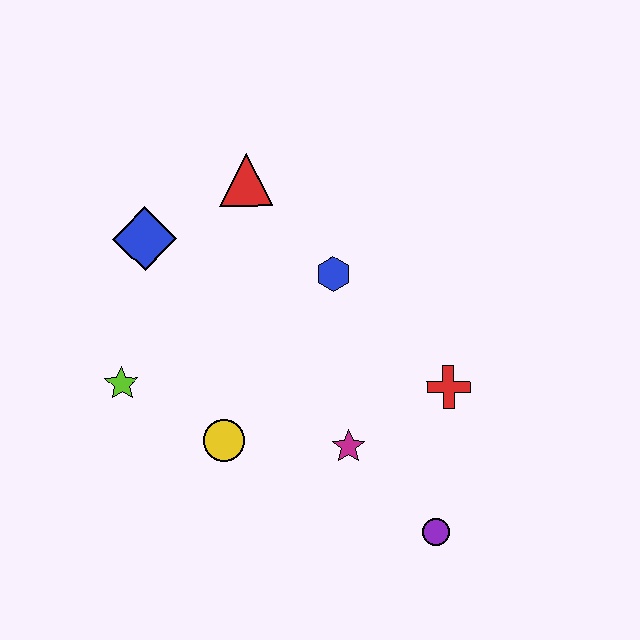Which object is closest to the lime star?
The yellow circle is closest to the lime star.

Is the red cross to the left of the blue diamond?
No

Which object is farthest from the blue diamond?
The purple circle is farthest from the blue diamond.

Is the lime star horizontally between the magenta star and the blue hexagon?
No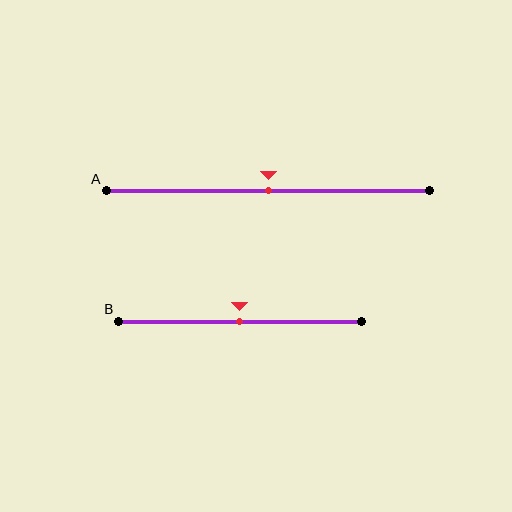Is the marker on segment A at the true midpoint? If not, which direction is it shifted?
Yes, the marker on segment A is at the true midpoint.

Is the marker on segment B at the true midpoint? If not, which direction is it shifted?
Yes, the marker on segment B is at the true midpoint.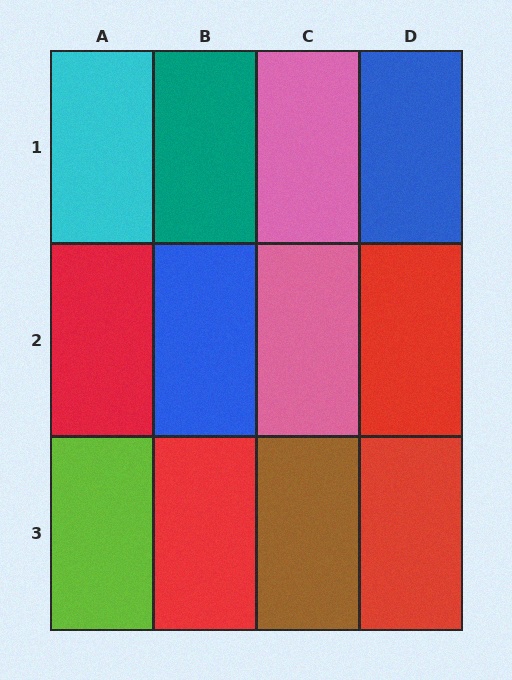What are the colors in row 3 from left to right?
Lime, red, brown, red.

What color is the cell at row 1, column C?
Pink.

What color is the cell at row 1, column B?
Teal.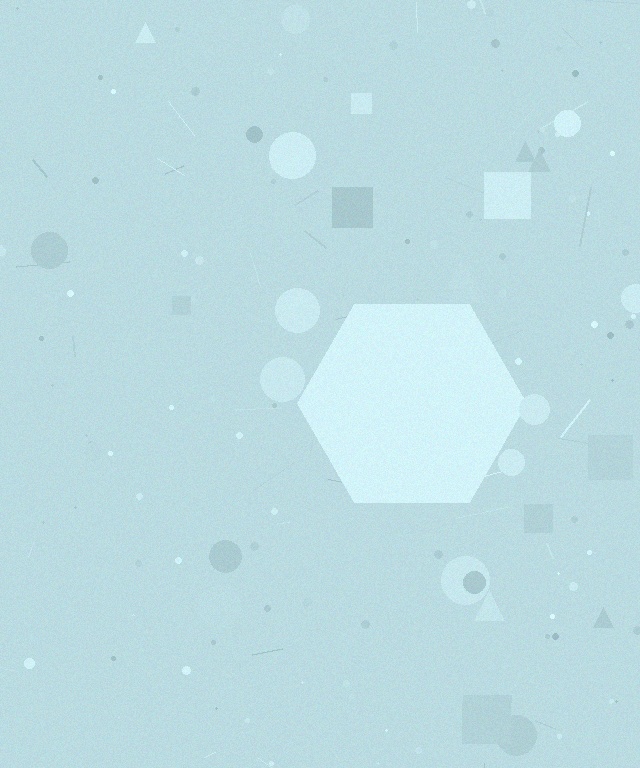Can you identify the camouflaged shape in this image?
The camouflaged shape is a hexagon.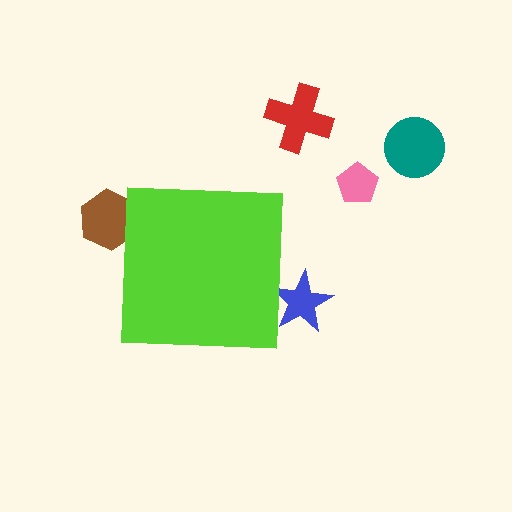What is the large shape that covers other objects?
A lime square.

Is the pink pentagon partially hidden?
No, the pink pentagon is fully visible.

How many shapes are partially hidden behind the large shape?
2 shapes are partially hidden.